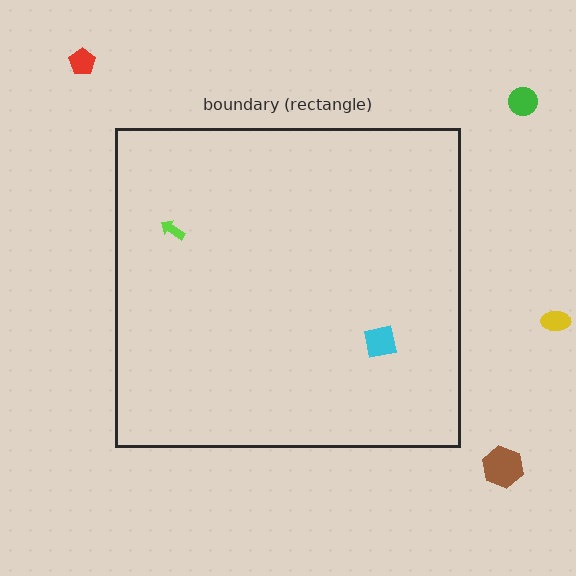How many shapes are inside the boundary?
2 inside, 4 outside.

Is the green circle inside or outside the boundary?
Outside.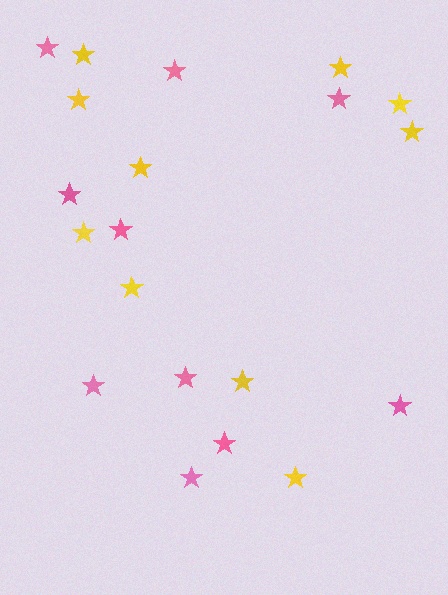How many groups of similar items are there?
There are 2 groups: one group of pink stars (10) and one group of yellow stars (10).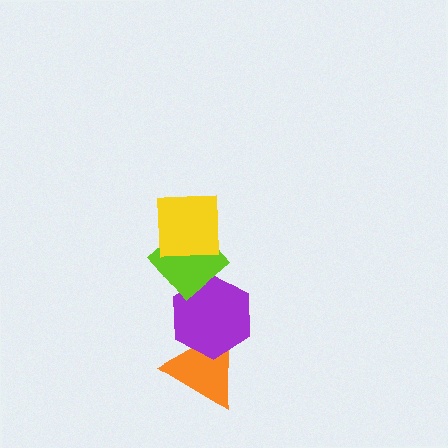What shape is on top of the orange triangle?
The purple hexagon is on top of the orange triangle.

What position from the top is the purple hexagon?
The purple hexagon is 3rd from the top.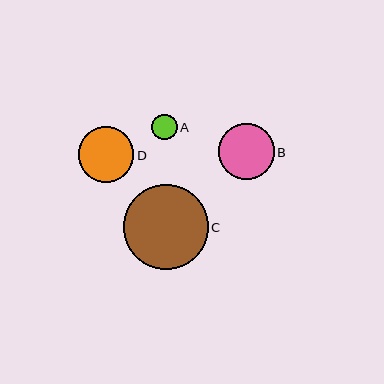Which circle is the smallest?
Circle A is the smallest with a size of approximately 25 pixels.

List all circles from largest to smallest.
From largest to smallest: C, B, D, A.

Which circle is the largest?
Circle C is the largest with a size of approximately 85 pixels.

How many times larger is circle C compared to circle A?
Circle C is approximately 3.3 times the size of circle A.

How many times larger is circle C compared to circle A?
Circle C is approximately 3.3 times the size of circle A.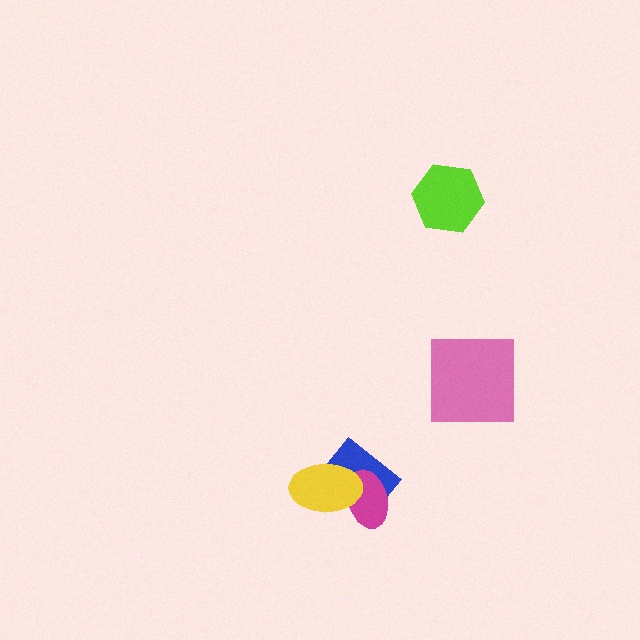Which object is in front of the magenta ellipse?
The yellow ellipse is in front of the magenta ellipse.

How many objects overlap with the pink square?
0 objects overlap with the pink square.